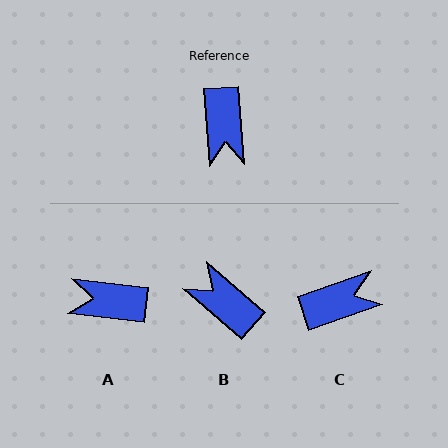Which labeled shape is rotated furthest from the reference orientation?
B, about 135 degrees away.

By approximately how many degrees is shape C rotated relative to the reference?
Approximately 106 degrees counter-clockwise.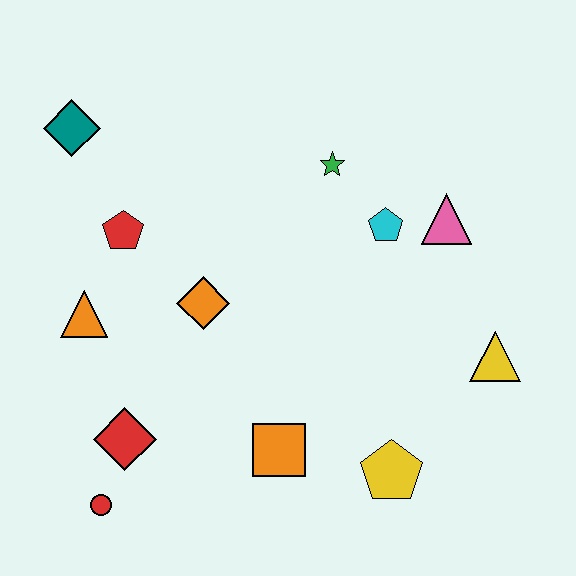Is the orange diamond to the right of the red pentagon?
Yes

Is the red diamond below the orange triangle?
Yes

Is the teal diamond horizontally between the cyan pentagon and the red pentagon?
No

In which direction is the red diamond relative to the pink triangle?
The red diamond is to the left of the pink triangle.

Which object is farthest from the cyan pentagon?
The red circle is farthest from the cyan pentagon.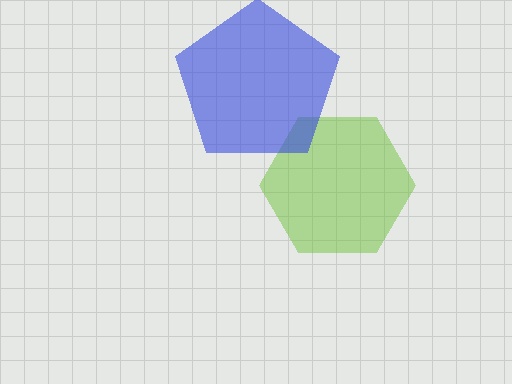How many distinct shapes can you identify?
There are 2 distinct shapes: a lime hexagon, a blue pentagon.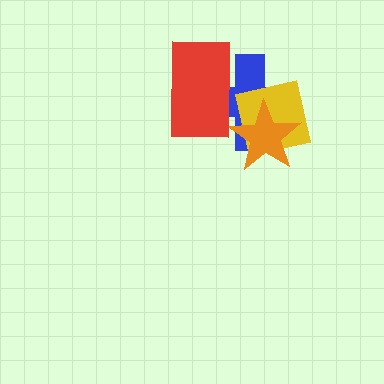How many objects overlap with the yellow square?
3 objects overlap with the yellow square.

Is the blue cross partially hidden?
Yes, it is partially covered by another shape.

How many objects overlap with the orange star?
2 objects overlap with the orange star.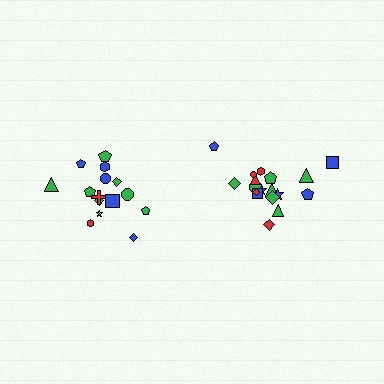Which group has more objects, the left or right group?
The right group.